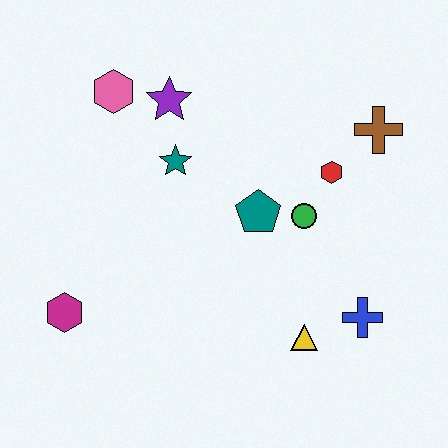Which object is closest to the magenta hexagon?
The teal star is closest to the magenta hexagon.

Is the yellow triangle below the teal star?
Yes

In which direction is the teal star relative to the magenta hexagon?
The teal star is above the magenta hexagon.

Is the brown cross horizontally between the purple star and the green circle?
No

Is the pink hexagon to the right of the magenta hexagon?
Yes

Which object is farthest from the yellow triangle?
The pink hexagon is farthest from the yellow triangle.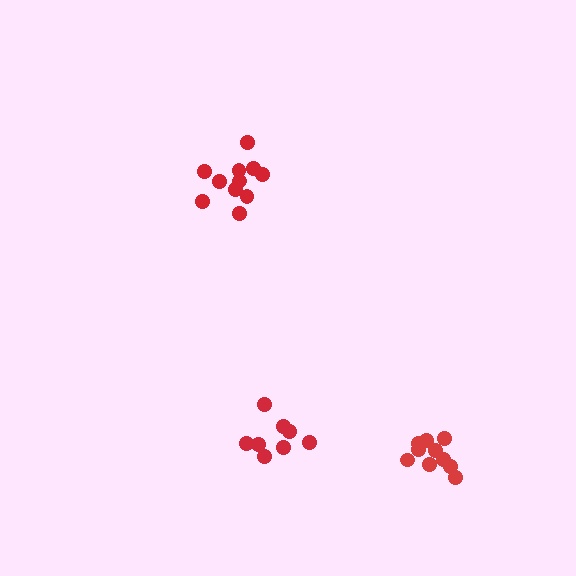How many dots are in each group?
Group 1: 8 dots, Group 2: 11 dots, Group 3: 10 dots (29 total).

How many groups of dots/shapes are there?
There are 3 groups.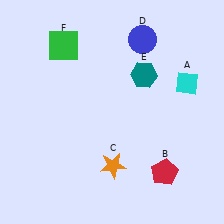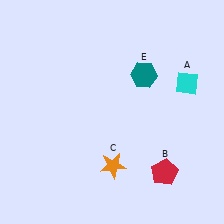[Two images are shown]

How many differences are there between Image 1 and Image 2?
There are 2 differences between the two images.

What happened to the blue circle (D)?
The blue circle (D) was removed in Image 2. It was in the top-right area of Image 1.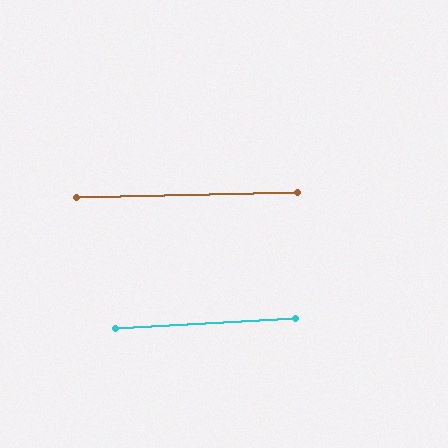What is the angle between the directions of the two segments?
Approximately 2 degrees.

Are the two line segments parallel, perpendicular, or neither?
Parallel — their directions differ by only 1.8°.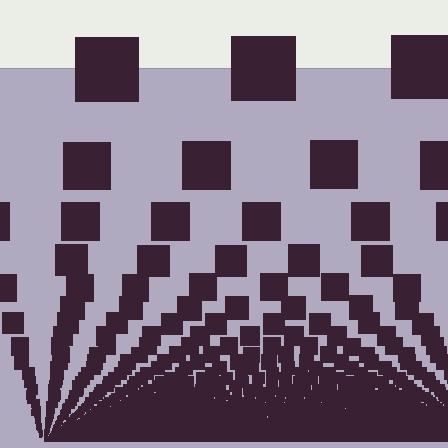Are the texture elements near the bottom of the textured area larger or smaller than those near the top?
Smaller. The gradient is inverted — elements near the bottom are smaller and denser.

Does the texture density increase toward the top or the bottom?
Density increases toward the bottom.